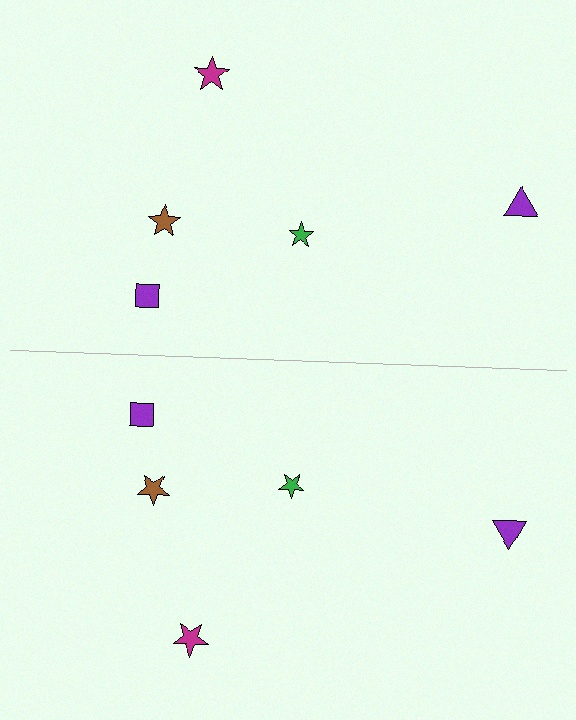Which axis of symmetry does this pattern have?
The pattern has a horizontal axis of symmetry running through the center of the image.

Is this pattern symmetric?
Yes, this pattern has bilateral (reflection) symmetry.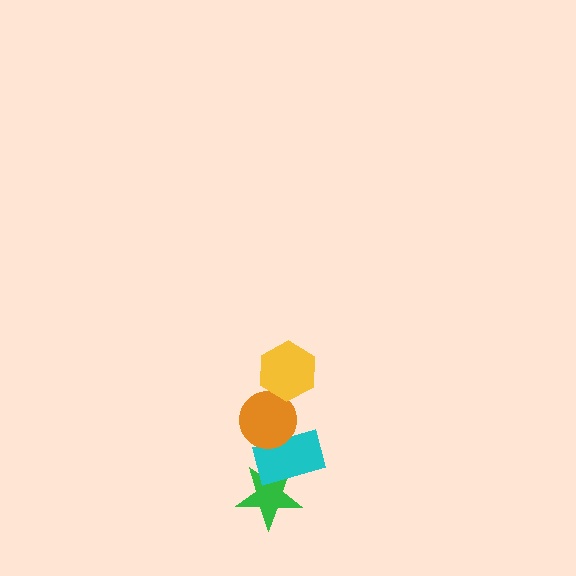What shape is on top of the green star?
The cyan rectangle is on top of the green star.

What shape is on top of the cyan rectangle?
The orange circle is on top of the cyan rectangle.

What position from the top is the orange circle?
The orange circle is 2nd from the top.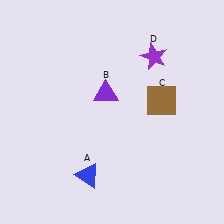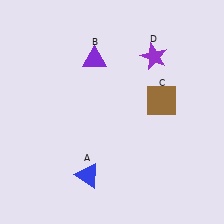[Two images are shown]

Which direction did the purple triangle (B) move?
The purple triangle (B) moved up.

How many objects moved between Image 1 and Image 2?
1 object moved between the two images.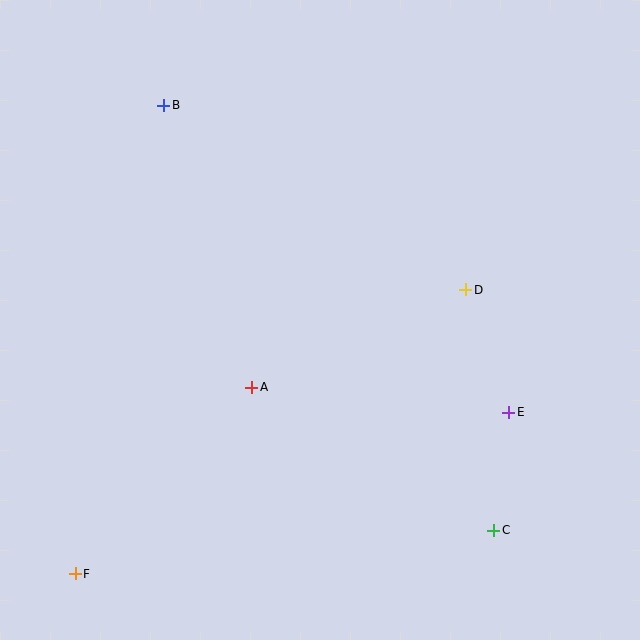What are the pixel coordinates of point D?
Point D is at (466, 290).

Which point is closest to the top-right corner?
Point D is closest to the top-right corner.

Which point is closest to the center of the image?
Point A at (252, 387) is closest to the center.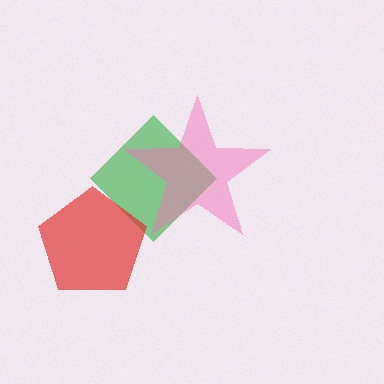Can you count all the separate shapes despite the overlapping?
Yes, there are 3 separate shapes.